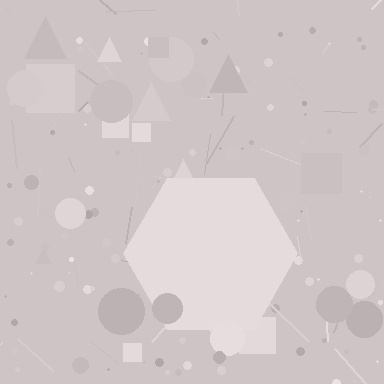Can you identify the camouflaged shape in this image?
The camouflaged shape is a hexagon.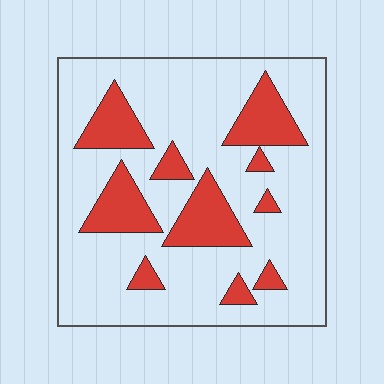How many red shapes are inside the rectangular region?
10.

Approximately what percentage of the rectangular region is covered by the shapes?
Approximately 25%.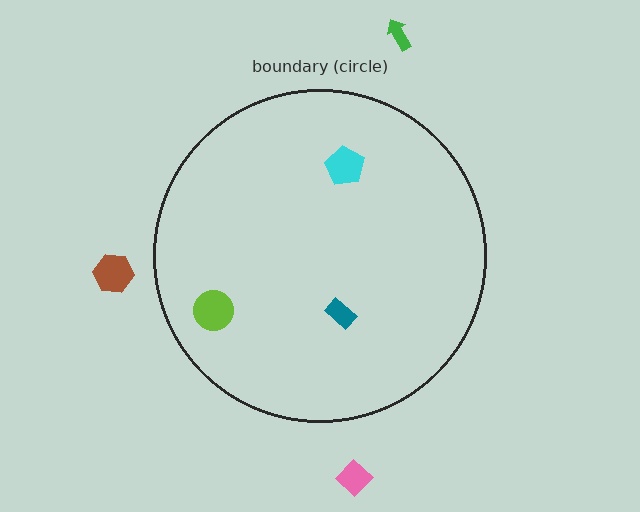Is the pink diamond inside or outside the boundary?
Outside.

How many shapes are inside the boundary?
3 inside, 3 outside.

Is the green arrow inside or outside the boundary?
Outside.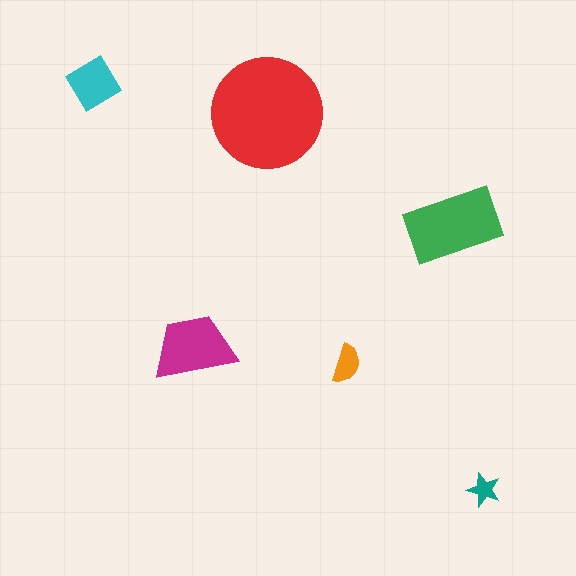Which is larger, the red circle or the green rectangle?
The red circle.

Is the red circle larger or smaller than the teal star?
Larger.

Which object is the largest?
The red circle.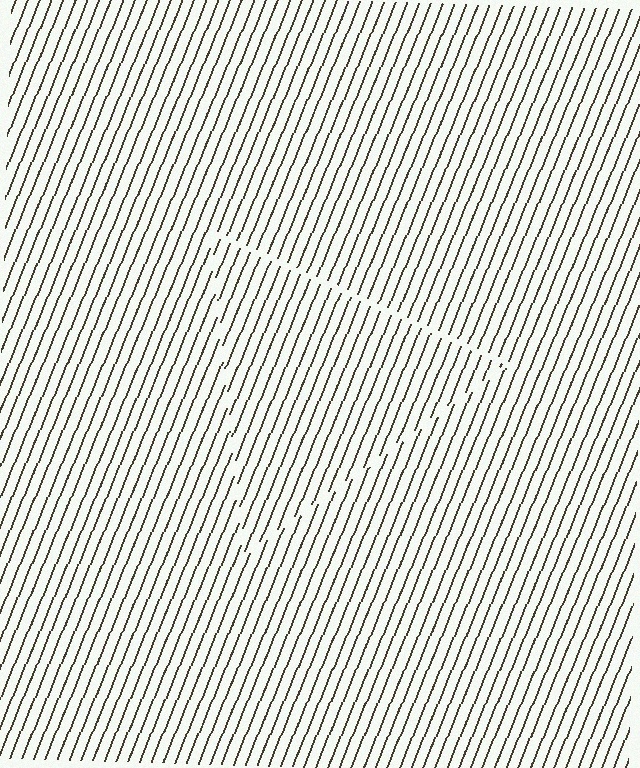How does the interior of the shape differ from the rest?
The interior of the shape contains the same grating, shifted by half a period — the contour is defined by the phase discontinuity where line-ends from the inner and outer gratings abut.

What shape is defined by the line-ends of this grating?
An illusory triangle. The interior of the shape contains the same grating, shifted by half a period — the contour is defined by the phase discontinuity where line-ends from the inner and outer gratings abut.